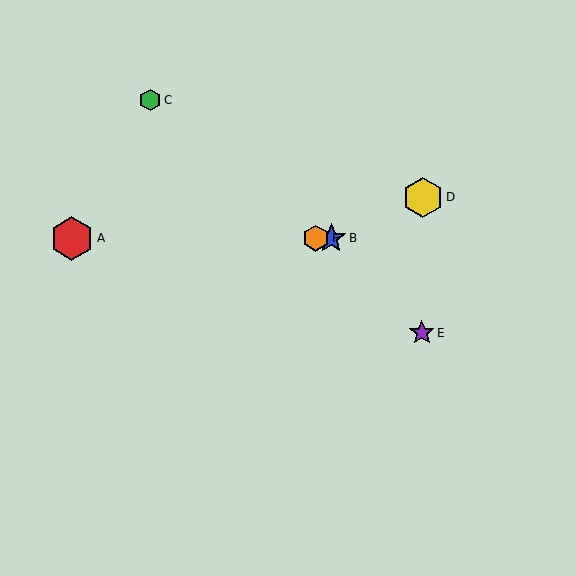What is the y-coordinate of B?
Object B is at y≈238.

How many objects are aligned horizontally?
3 objects (A, B, F) are aligned horizontally.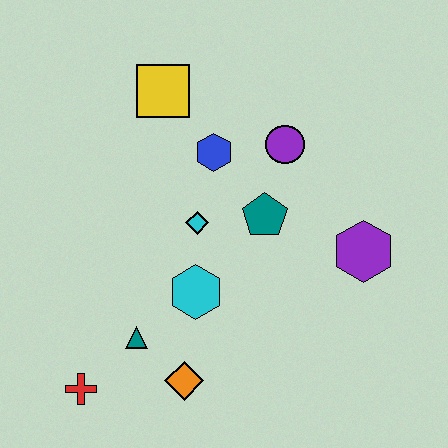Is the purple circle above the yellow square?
No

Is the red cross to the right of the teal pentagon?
No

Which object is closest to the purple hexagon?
The teal pentagon is closest to the purple hexagon.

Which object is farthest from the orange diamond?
The yellow square is farthest from the orange diamond.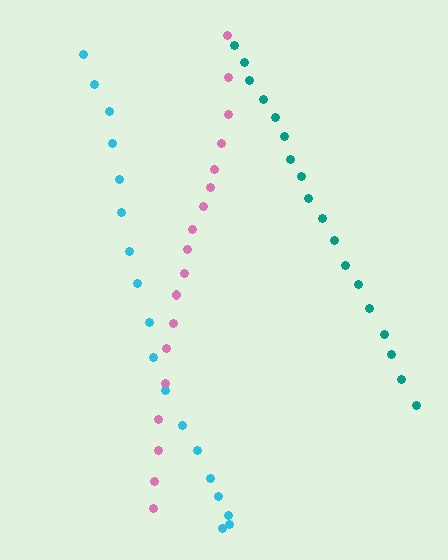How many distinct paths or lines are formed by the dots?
There are 3 distinct paths.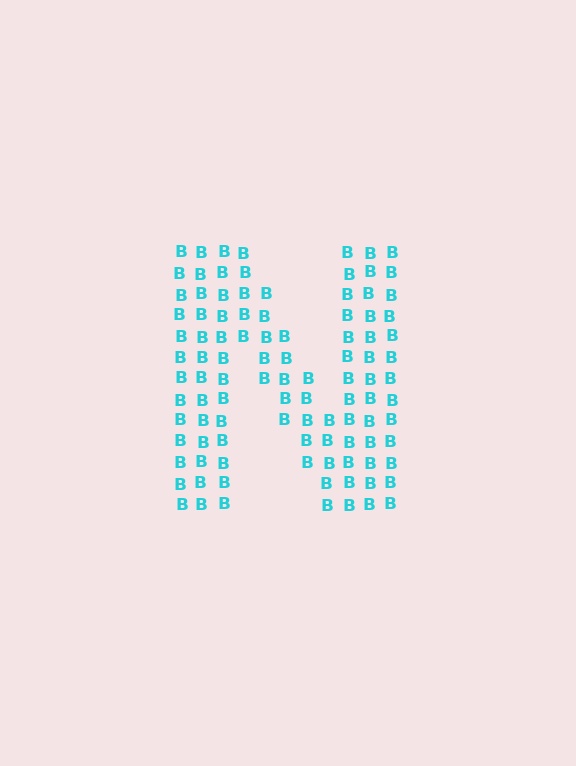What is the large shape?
The large shape is the letter N.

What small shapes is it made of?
It is made of small letter B's.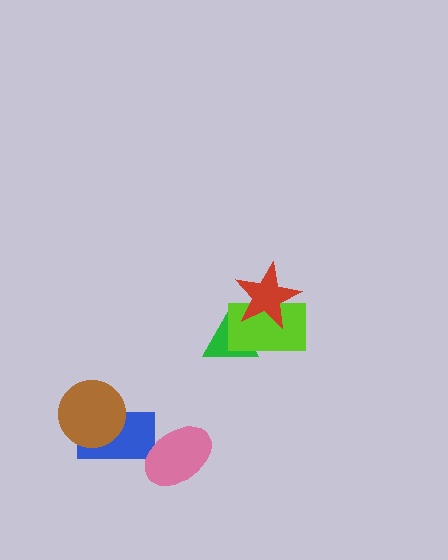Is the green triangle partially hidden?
Yes, it is partially covered by another shape.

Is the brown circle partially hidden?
No, no other shape covers it.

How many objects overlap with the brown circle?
1 object overlaps with the brown circle.